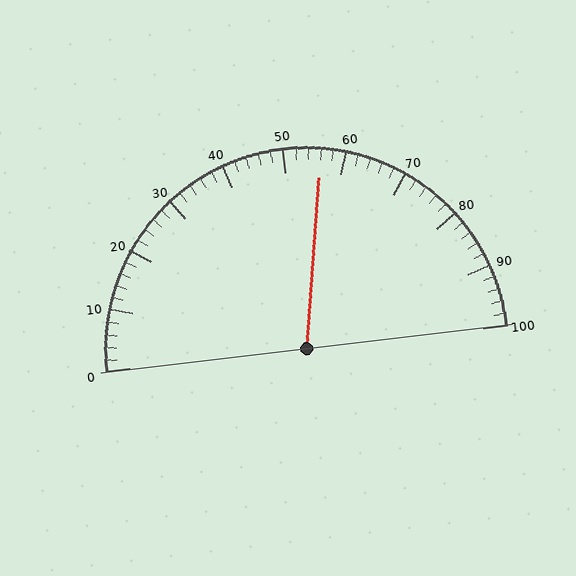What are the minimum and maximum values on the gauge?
The gauge ranges from 0 to 100.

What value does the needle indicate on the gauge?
The needle indicates approximately 56.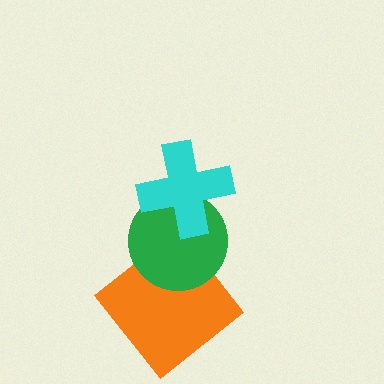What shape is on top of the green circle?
The cyan cross is on top of the green circle.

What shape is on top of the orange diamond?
The green circle is on top of the orange diamond.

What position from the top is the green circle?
The green circle is 2nd from the top.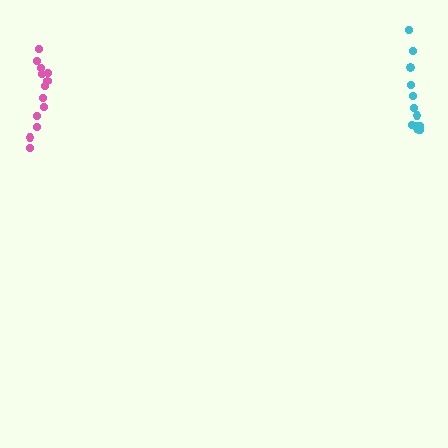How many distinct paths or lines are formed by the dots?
There are 2 distinct paths.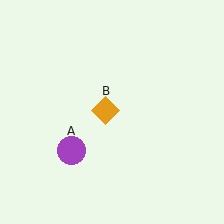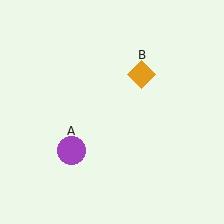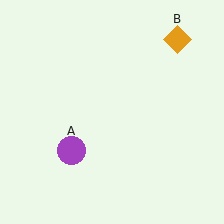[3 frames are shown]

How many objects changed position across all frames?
1 object changed position: orange diamond (object B).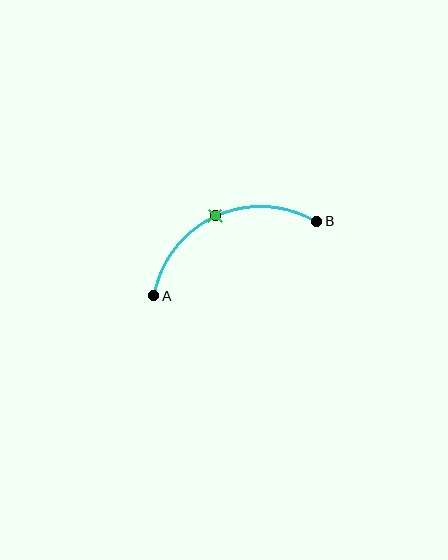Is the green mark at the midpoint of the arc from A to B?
Yes. The green mark lies on the arc at equal arc-length from both A and B — it is the arc midpoint.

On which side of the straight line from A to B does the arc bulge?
The arc bulges above the straight line connecting A and B.